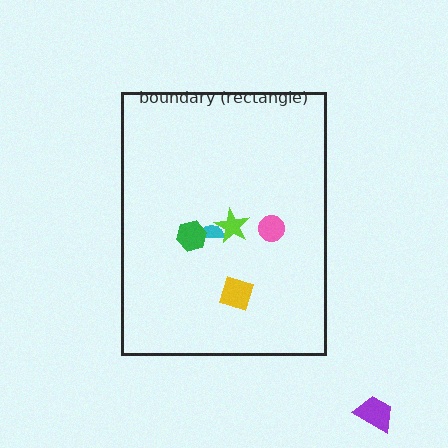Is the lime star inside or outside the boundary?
Inside.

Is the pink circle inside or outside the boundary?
Inside.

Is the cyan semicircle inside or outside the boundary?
Inside.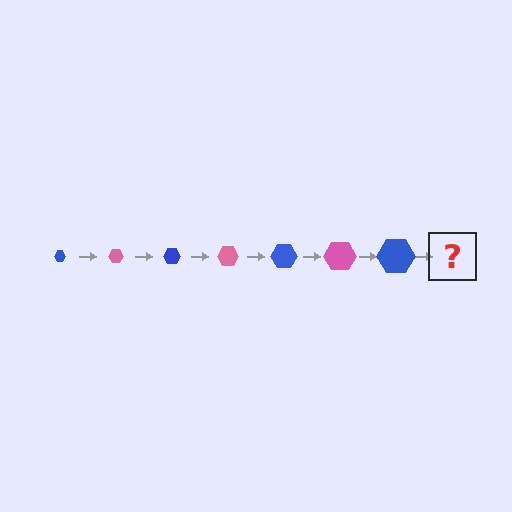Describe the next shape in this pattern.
It should be a pink hexagon, larger than the previous one.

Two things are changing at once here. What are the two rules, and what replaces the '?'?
The two rules are that the hexagon grows larger each step and the color cycles through blue and pink. The '?' should be a pink hexagon, larger than the previous one.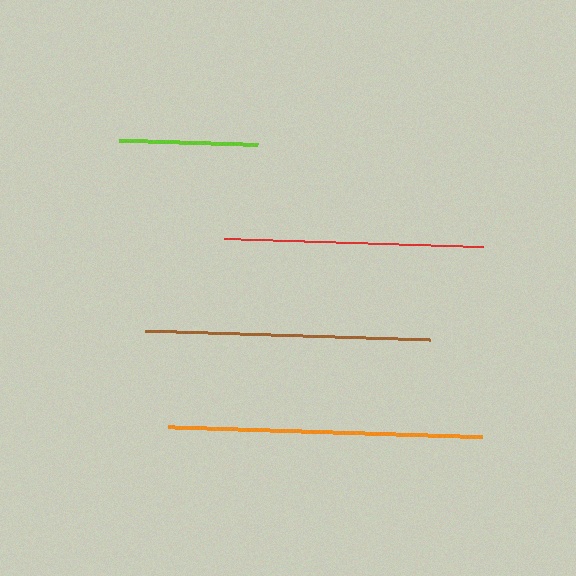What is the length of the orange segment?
The orange segment is approximately 316 pixels long.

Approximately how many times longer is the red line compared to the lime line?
The red line is approximately 1.9 times the length of the lime line.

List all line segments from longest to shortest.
From longest to shortest: orange, brown, red, lime.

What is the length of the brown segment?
The brown segment is approximately 286 pixels long.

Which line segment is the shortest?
The lime line is the shortest at approximately 139 pixels.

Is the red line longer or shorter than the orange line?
The orange line is longer than the red line.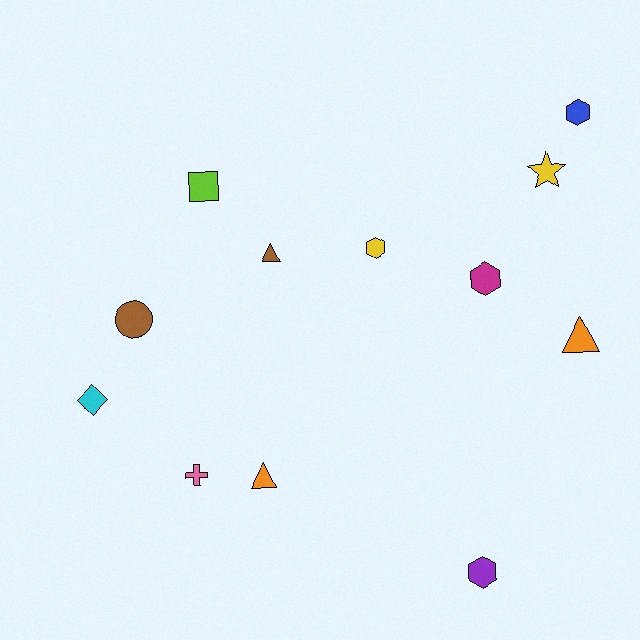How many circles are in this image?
There is 1 circle.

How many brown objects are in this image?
There are 2 brown objects.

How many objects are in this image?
There are 12 objects.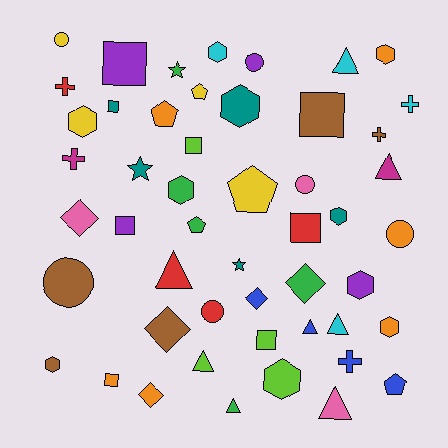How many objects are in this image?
There are 50 objects.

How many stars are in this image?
There are 3 stars.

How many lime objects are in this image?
There are 4 lime objects.